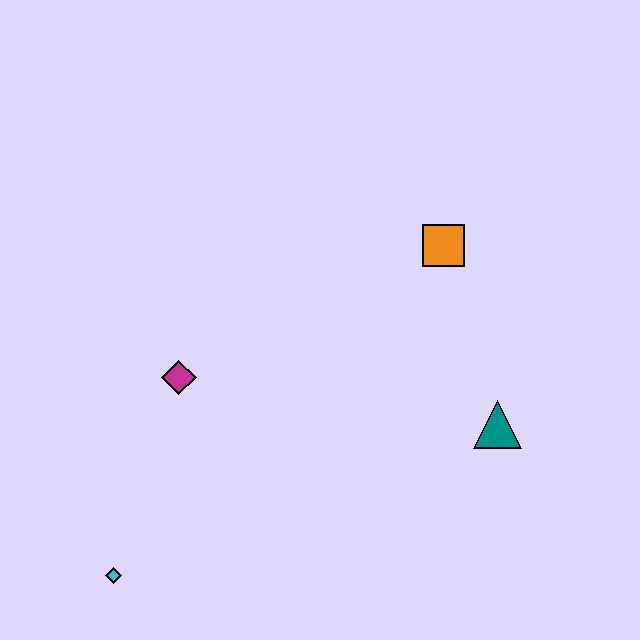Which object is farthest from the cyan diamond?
The orange square is farthest from the cyan diamond.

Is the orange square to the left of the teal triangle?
Yes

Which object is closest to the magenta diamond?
The cyan diamond is closest to the magenta diamond.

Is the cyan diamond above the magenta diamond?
No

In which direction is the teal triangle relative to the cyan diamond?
The teal triangle is to the right of the cyan diamond.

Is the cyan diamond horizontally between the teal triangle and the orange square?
No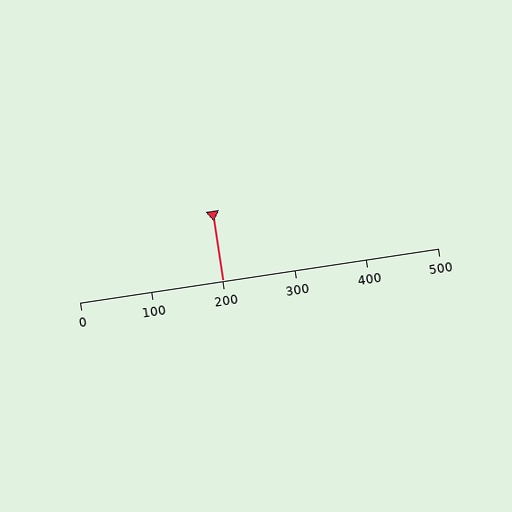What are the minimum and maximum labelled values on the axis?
The axis runs from 0 to 500.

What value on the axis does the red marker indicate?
The marker indicates approximately 200.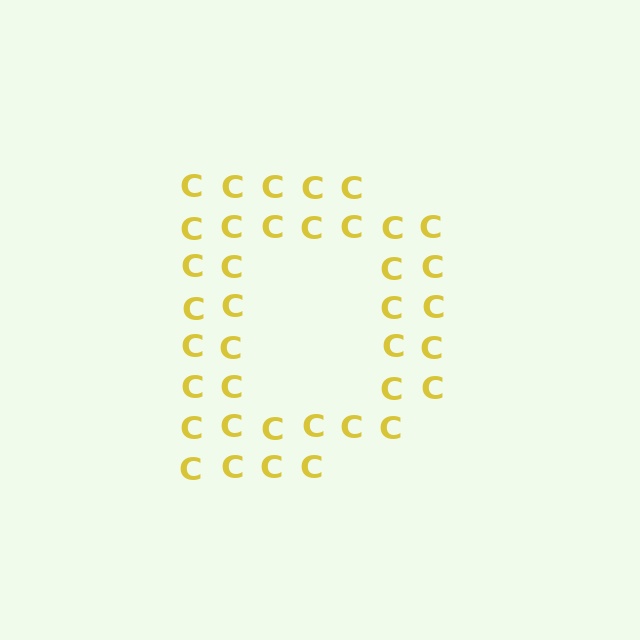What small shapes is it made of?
It is made of small letter C's.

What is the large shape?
The large shape is the letter D.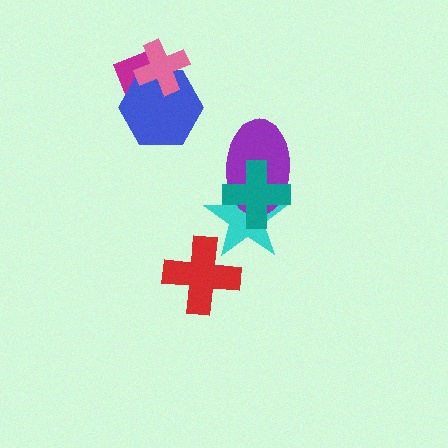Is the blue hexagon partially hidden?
Yes, it is partially covered by another shape.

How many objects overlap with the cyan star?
3 objects overlap with the cyan star.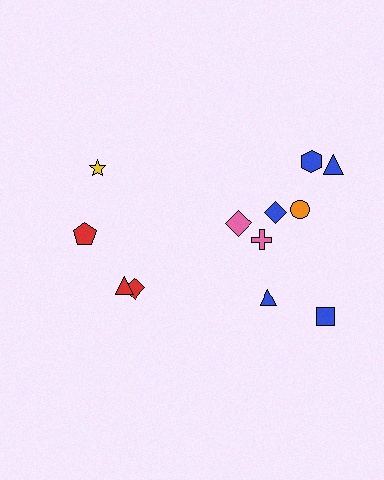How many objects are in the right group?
There are 8 objects.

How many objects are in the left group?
There are 4 objects.